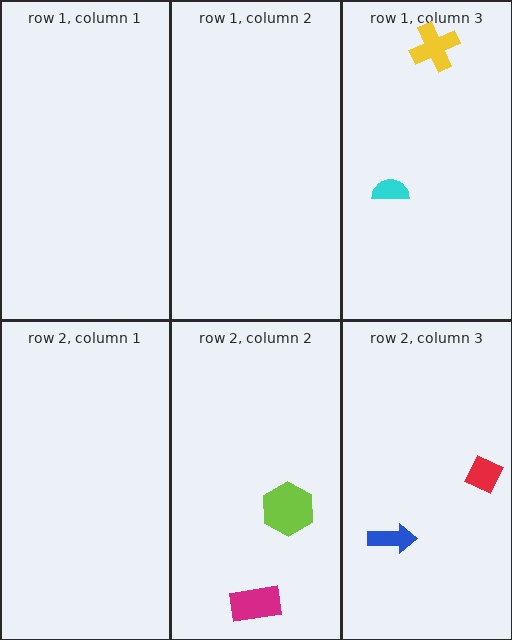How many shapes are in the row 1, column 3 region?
2.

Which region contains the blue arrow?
The row 2, column 3 region.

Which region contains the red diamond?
The row 2, column 3 region.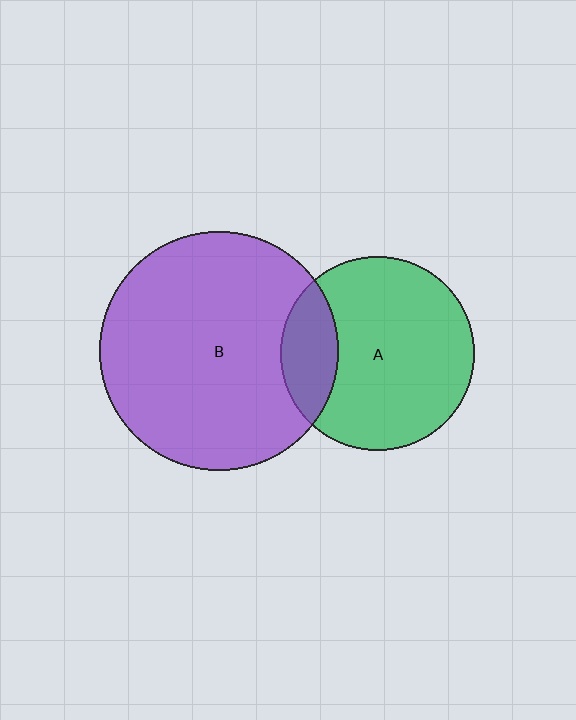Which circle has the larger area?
Circle B (purple).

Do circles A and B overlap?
Yes.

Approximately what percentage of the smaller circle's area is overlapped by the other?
Approximately 20%.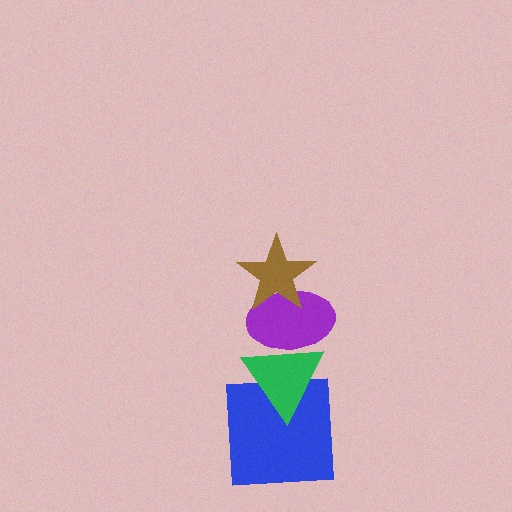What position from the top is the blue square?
The blue square is 4th from the top.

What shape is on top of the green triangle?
The purple ellipse is on top of the green triangle.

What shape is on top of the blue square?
The green triangle is on top of the blue square.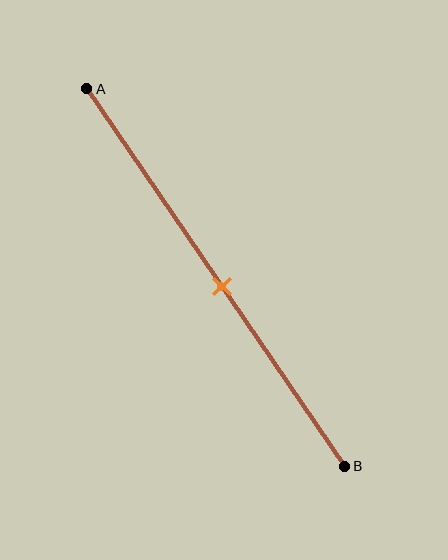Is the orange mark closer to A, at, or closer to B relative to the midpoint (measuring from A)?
The orange mark is approximately at the midpoint of segment AB.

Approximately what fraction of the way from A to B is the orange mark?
The orange mark is approximately 50% of the way from A to B.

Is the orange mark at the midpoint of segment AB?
Yes, the mark is approximately at the midpoint.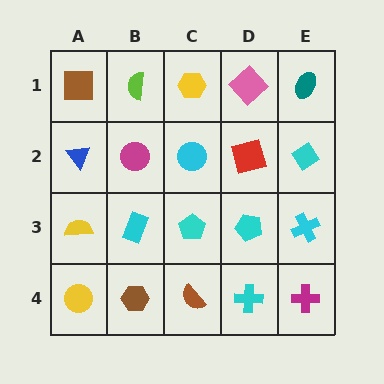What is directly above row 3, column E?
A cyan diamond.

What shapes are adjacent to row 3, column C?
A cyan circle (row 2, column C), a brown semicircle (row 4, column C), a cyan rectangle (row 3, column B), a cyan pentagon (row 3, column D).